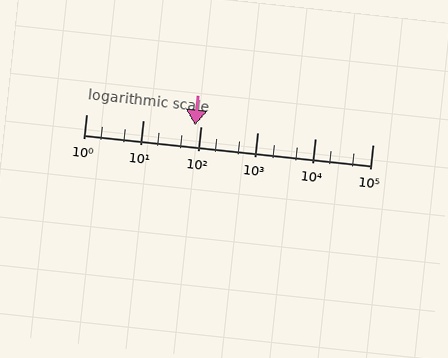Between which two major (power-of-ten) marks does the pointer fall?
The pointer is between 10 and 100.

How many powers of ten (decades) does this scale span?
The scale spans 5 decades, from 1 to 100000.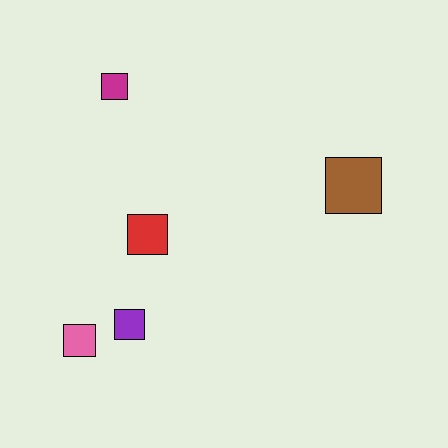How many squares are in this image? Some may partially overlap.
There are 5 squares.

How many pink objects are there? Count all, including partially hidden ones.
There is 1 pink object.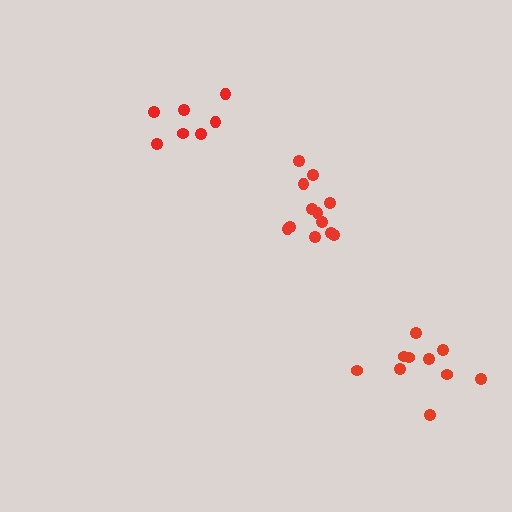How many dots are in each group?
Group 1: 12 dots, Group 2: 10 dots, Group 3: 7 dots (29 total).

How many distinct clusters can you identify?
There are 3 distinct clusters.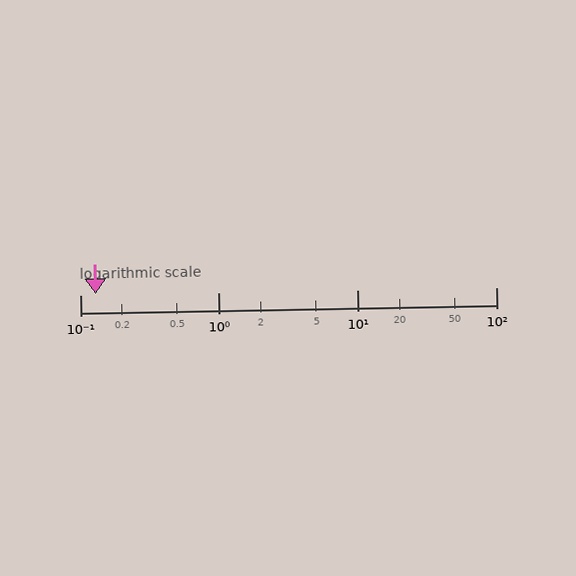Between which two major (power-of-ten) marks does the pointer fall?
The pointer is between 0.1 and 1.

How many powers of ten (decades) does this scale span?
The scale spans 3 decades, from 0.1 to 100.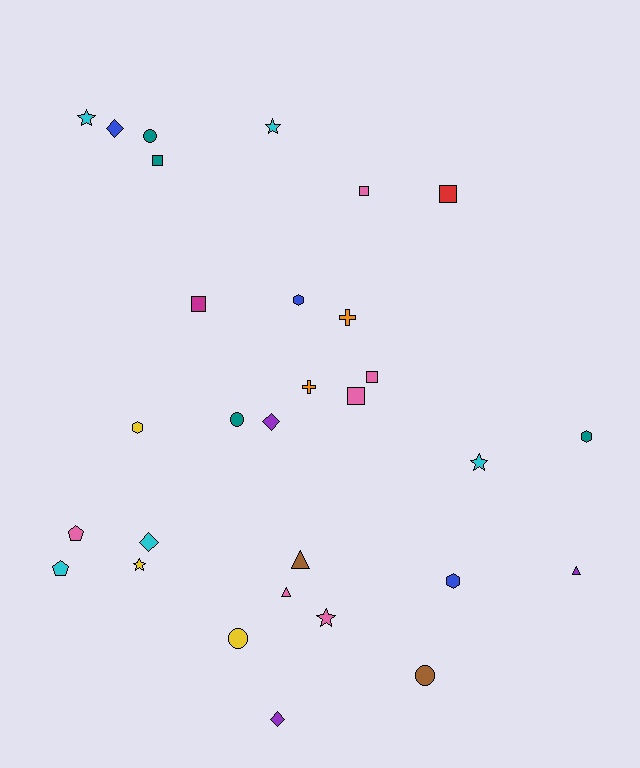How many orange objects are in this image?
There are 2 orange objects.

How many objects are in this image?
There are 30 objects.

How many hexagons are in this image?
There are 4 hexagons.